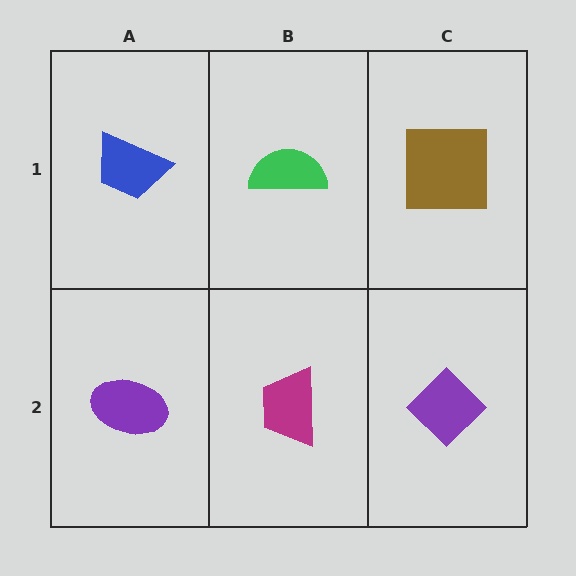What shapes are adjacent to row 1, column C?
A purple diamond (row 2, column C), a green semicircle (row 1, column B).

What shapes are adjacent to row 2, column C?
A brown square (row 1, column C), a magenta trapezoid (row 2, column B).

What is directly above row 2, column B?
A green semicircle.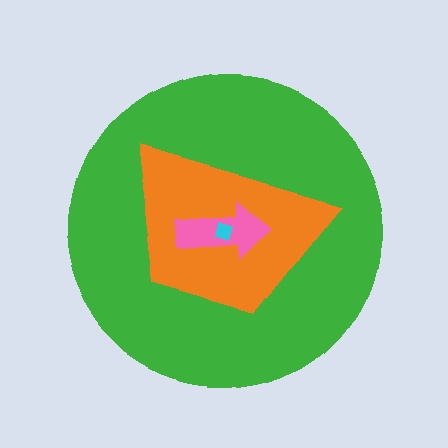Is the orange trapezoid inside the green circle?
Yes.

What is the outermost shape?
The green circle.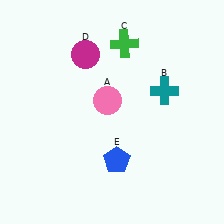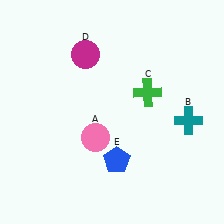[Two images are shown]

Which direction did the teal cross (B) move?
The teal cross (B) moved down.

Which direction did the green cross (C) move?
The green cross (C) moved down.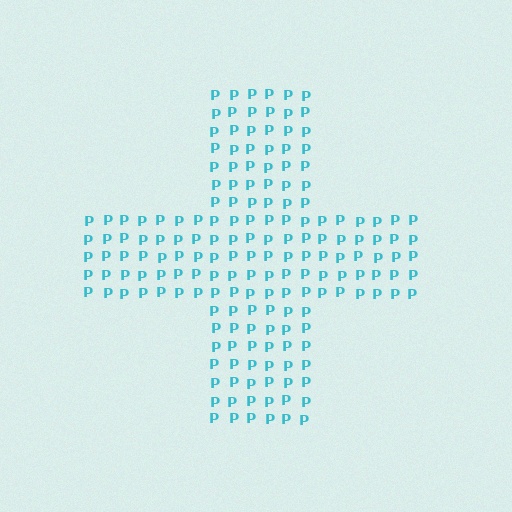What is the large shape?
The large shape is a cross.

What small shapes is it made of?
It is made of small letter P's.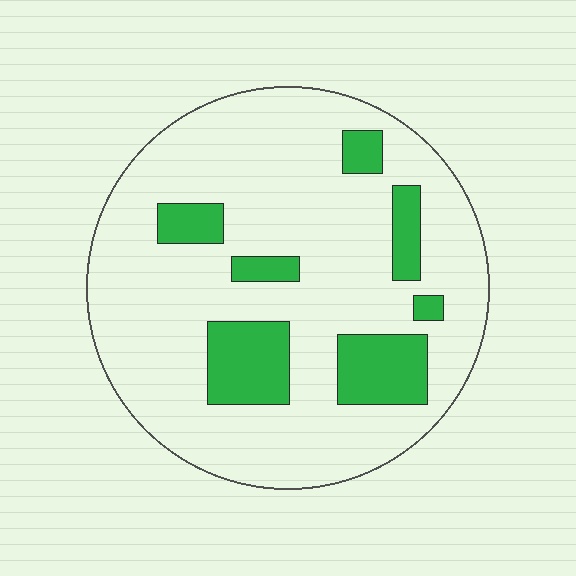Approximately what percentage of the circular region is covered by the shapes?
Approximately 20%.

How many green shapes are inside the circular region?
7.